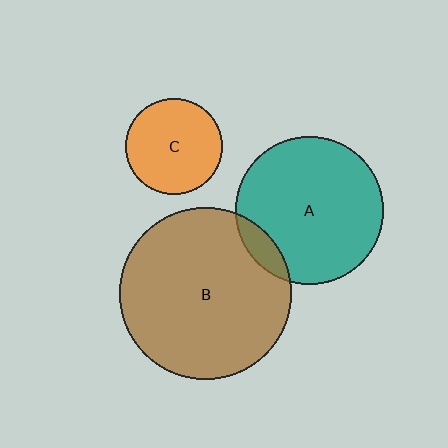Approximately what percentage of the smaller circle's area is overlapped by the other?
Approximately 10%.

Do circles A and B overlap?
Yes.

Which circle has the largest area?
Circle B (brown).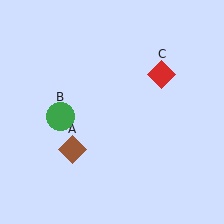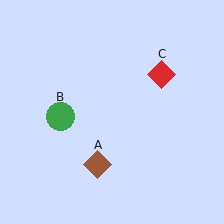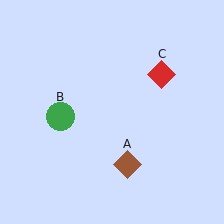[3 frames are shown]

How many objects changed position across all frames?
1 object changed position: brown diamond (object A).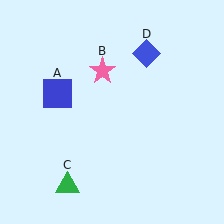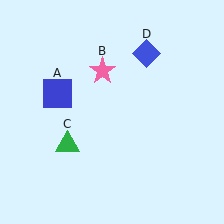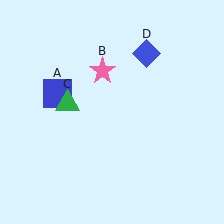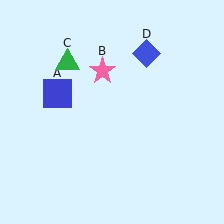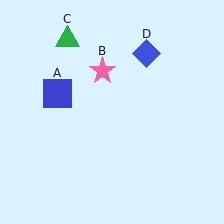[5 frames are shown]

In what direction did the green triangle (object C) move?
The green triangle (object C) moved up.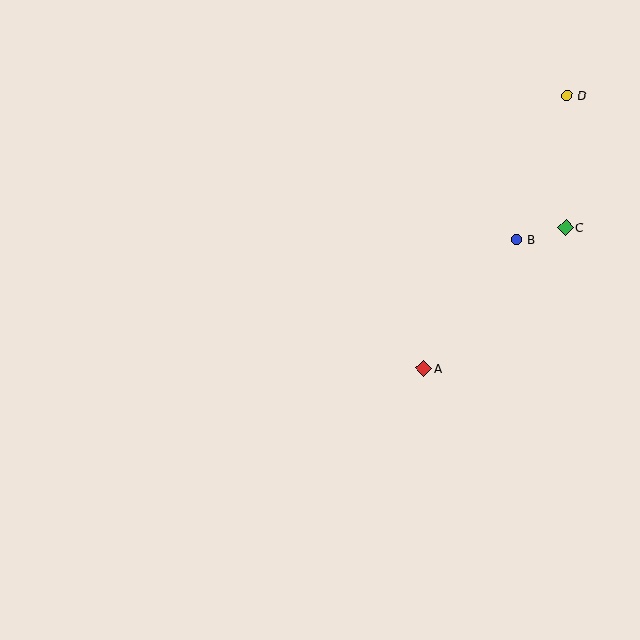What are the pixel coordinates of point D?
Point D is at (567, 95).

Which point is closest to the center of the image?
Point A at (424, 368) is closest to the center.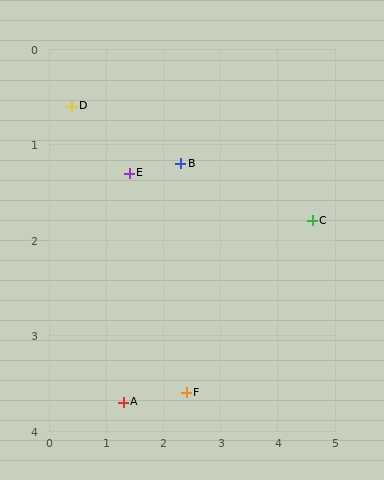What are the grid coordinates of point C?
Point C is at approximately (4.6, 1.8).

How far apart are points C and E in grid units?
Points C and E are about 3.2 grid units apart.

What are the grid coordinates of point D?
Point D is at approximately (0.4, 0.6).